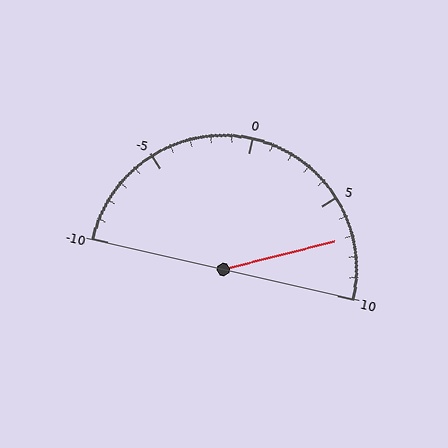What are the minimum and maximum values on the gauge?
The gauge ranges from -10 to 10.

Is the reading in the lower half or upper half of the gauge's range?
The reading is in the upper half of the range (-10 to 10).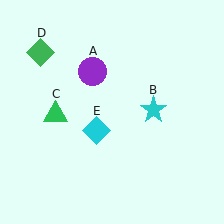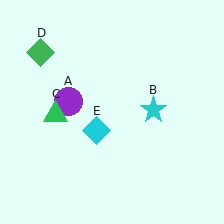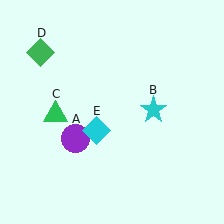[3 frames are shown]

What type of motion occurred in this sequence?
The purple circle (object A) rotated counterclockwise around the center of the scene.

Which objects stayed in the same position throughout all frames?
Cyan star (object B) and green triangle (object C) and green diamond (object D) and cyan diamond (object E) remained stationary.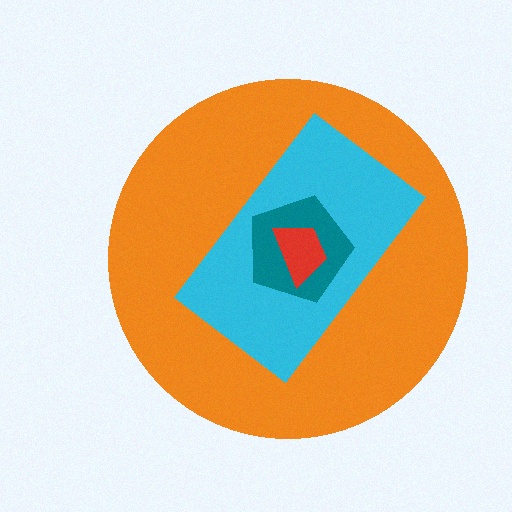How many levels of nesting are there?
4.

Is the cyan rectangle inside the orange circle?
Yes.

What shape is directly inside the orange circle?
The cyan rectangle.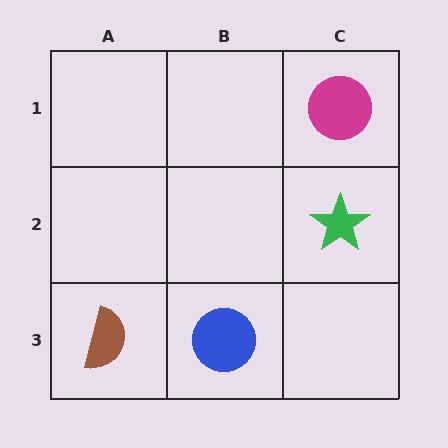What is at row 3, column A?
A brown semicircle.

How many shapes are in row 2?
1 shape.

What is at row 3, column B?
A blue circle.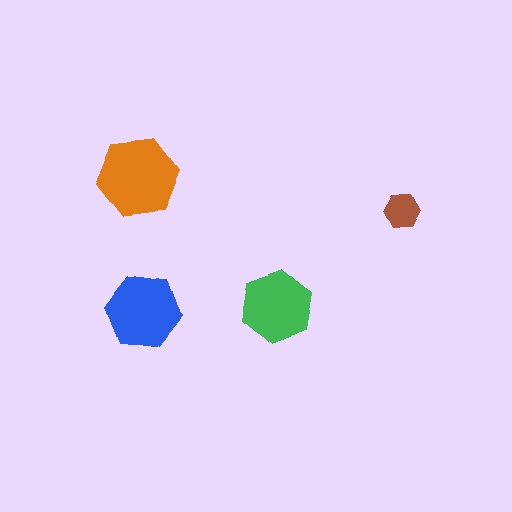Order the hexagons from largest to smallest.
the orange one, the blue one, the green one, the brown one.